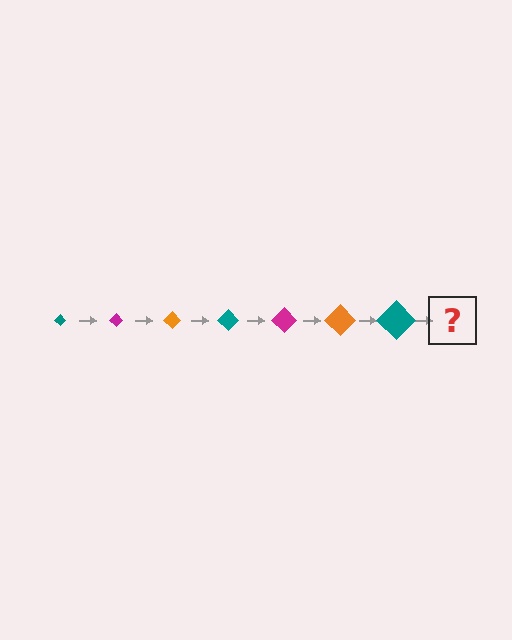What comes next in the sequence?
The next element should be a magenta diamond, larger than the previous one.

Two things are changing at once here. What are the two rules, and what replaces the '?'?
The two rules are that the diamond grows larger each step and the color cycles through teal, magenta, and orange. The '?' should be a magenta diamond, larger than the previous one.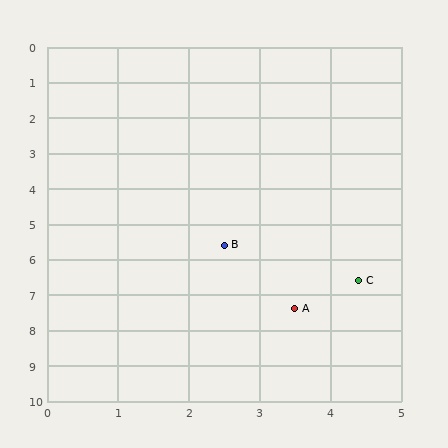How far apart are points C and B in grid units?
Points C and B are about 2.1 grid units apart.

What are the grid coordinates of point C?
Point C is at approximately (4.4, 6.6).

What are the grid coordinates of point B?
Point B is at approximately (2.5, 5.6).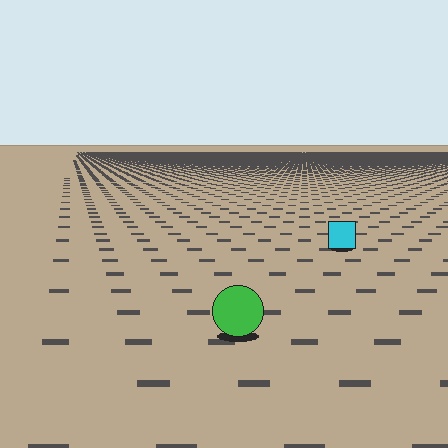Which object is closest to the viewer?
The green circle is closest. The texture marks near it are larger and more spread out.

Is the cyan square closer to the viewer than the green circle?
No. The green circle is closer — you can tell from the texture gradient: the ground texture is coarser near it.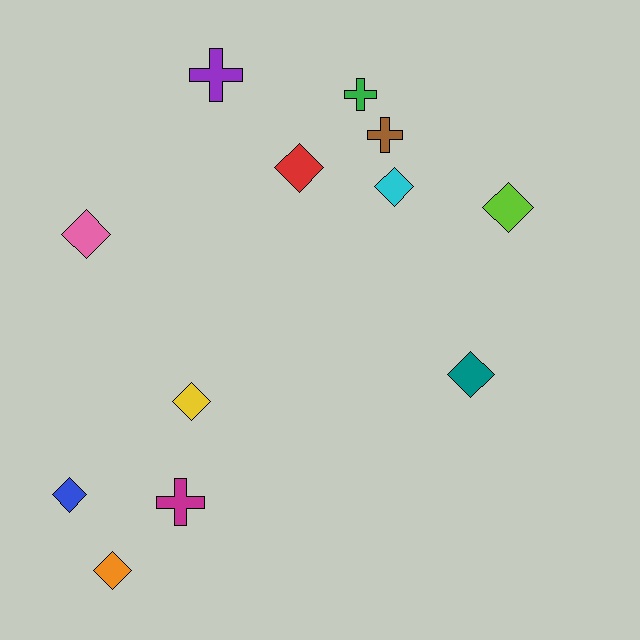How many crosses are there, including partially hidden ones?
There are 4 crosses.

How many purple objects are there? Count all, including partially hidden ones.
There is 1 purple object.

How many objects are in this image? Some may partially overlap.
There are 12 objects.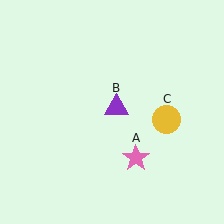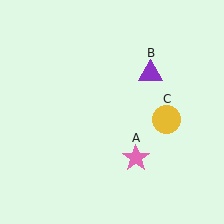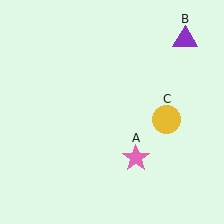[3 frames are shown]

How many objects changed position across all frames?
1 object changed position: purple triangle (object B).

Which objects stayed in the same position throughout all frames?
Pink star (object A) and yellow circle (object C) remained stationary.